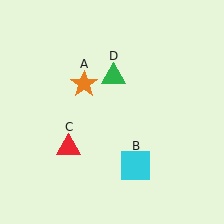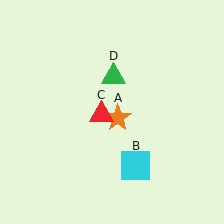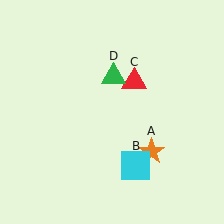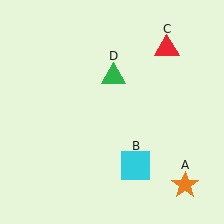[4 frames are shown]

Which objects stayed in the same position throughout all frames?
Cyan square (object B) and green triangle (object D) remained stationary.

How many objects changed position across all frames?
2 objects changed position: orange star (object A), red triangle (object C).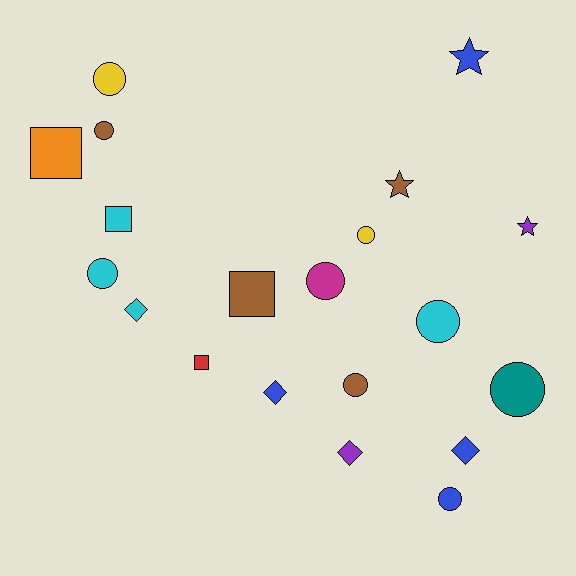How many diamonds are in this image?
There are 4 diamonds.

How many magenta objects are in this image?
There is 1 magenta object.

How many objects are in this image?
There are 20 objects.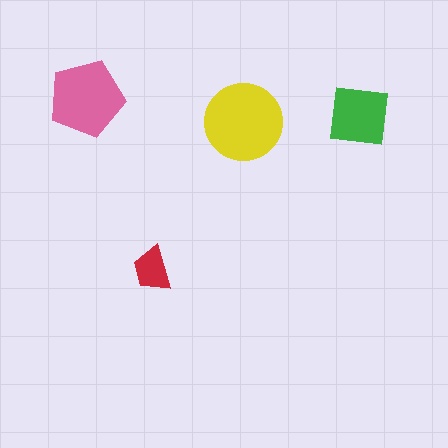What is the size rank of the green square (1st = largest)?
3rd.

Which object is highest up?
The pink pentagon is topmost.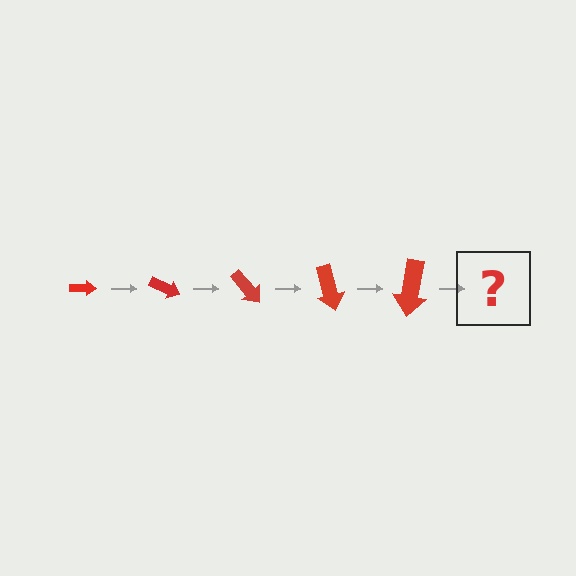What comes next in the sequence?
The next element should be an arrow, larger than the previous one and rotated 125 degrees from the start.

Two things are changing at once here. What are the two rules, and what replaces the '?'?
The two rules are that the arrow grows larger each step and it rotates 25 degrees each step. The '?' should be an arrow, larger than the previous one and rotated 125 degrees from the start.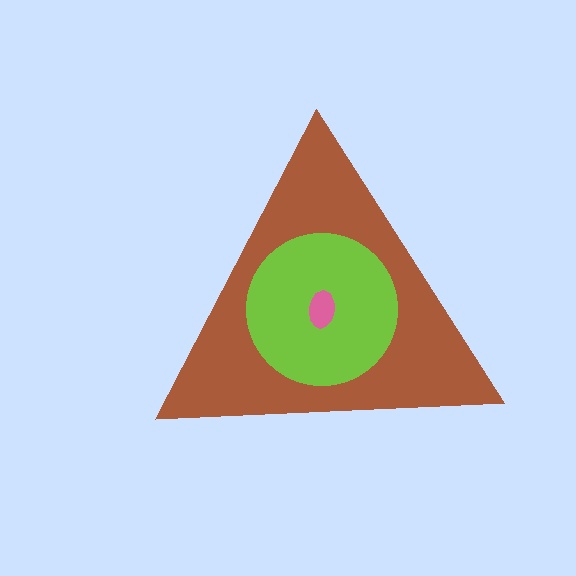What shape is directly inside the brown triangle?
The lime circle.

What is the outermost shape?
The brown triangle.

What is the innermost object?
The pink ellipse.